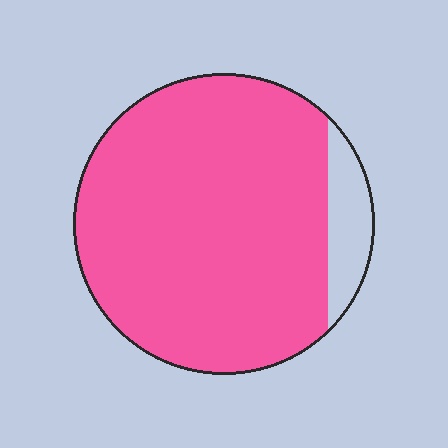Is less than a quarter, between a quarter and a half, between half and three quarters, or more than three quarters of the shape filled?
More than three quarters.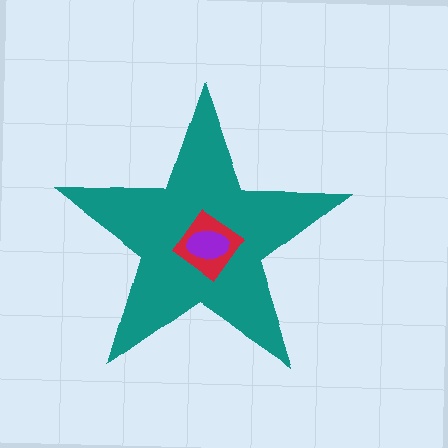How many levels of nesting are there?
3.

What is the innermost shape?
The purple ellipse.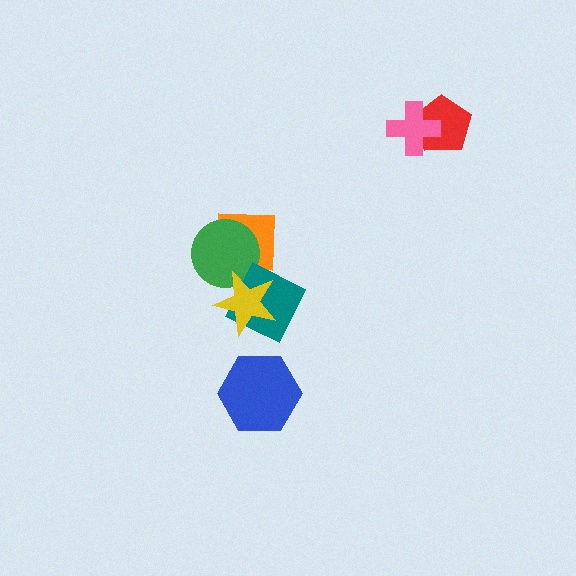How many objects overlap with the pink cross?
1 object overlaps with the pink cross.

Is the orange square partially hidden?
Yes, it is partially covered by another shape.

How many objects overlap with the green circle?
2 objects overlap with the green circle.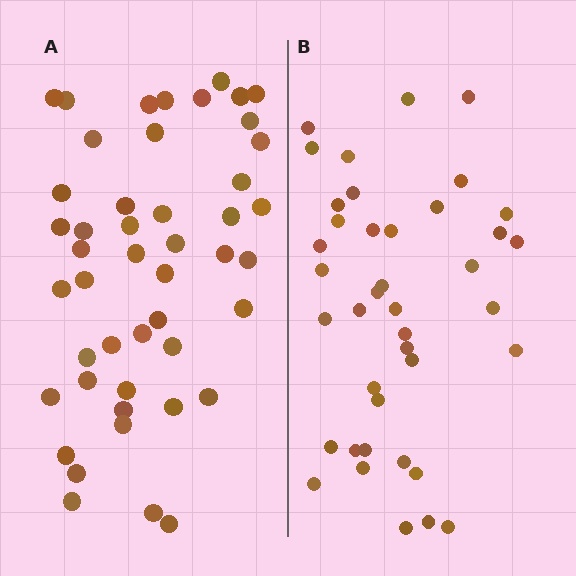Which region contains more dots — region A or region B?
Region A (the left region) has more dots.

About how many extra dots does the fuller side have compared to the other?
Region A has roughly 8 or so more dots than region B.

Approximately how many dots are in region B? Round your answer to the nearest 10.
About 40 dots.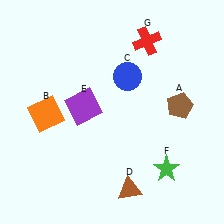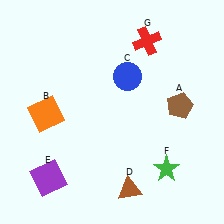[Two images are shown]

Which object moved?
The purple square (E) moved down.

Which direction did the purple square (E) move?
The purple square (E) moved down.